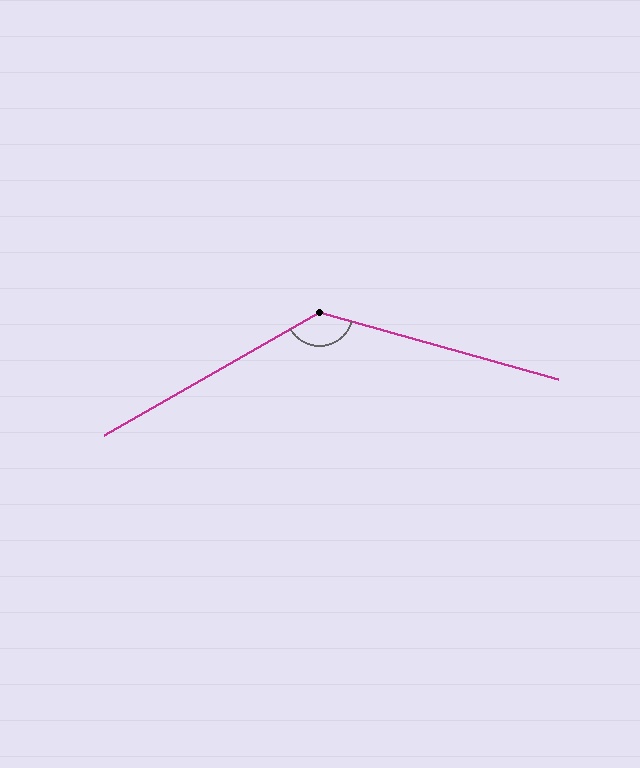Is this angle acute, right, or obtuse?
It is obtuse.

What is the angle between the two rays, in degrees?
Approximately 134 degrees.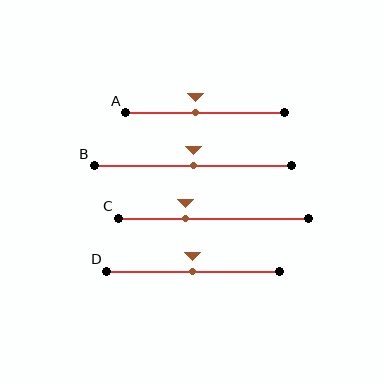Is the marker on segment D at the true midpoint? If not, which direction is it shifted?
Yes, the marker on segment D is at the true midpoint.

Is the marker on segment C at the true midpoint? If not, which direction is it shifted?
No, the marker on segment C is shifted to the left by about 15% of the segment length.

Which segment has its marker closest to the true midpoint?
Segment B has its marker closest to the true midpoint.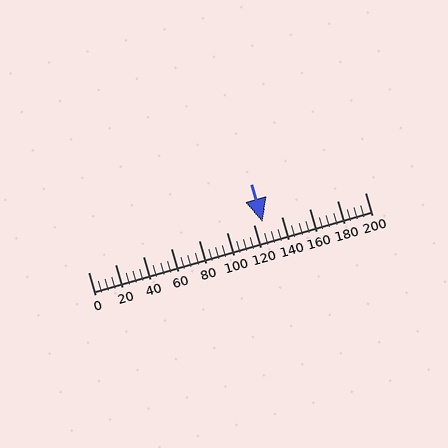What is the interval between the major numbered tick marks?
The major tick marks are spaced 20 units apart.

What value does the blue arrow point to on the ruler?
The blue arrow points to approximately 126.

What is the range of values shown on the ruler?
The ruler shows values from 0 to 200.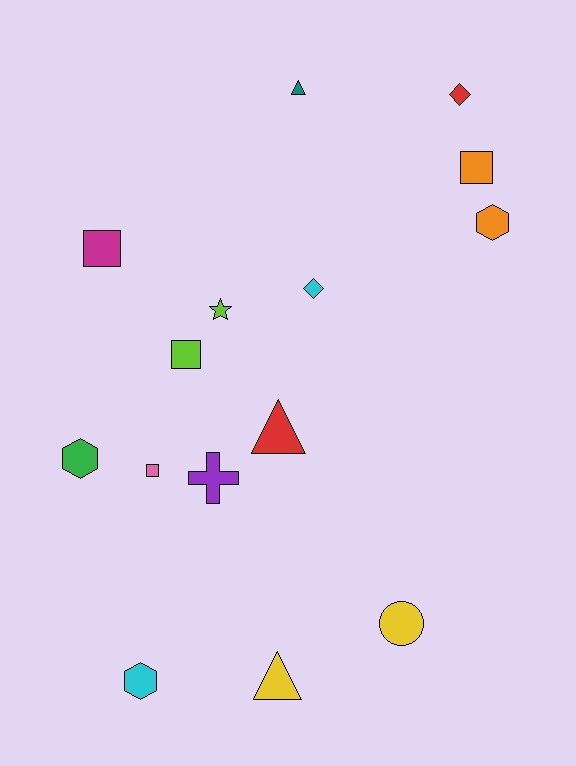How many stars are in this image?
There is 1 star.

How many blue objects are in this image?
There are no blue objects.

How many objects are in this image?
There are 15 objects.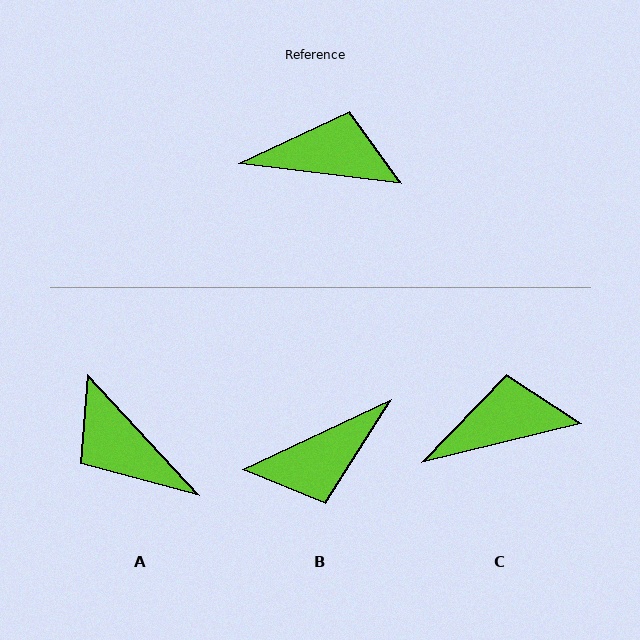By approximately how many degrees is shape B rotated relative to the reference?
Approximately 148 degrees clockwise.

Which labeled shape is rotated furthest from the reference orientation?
B, about 148 degrees away.